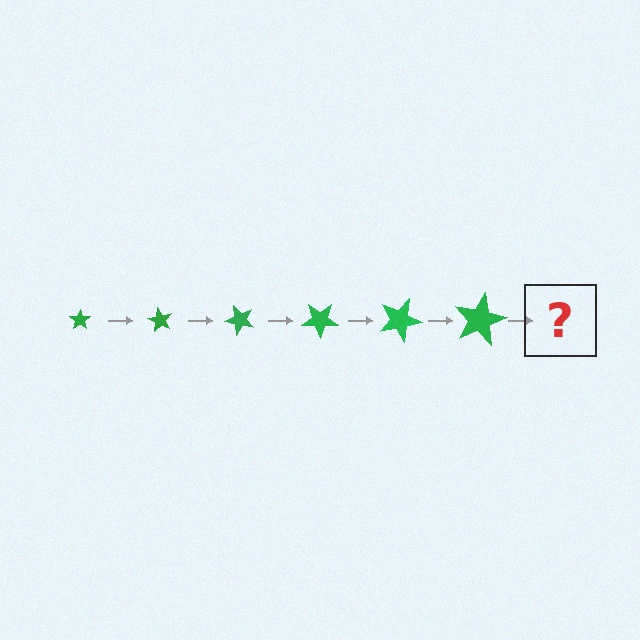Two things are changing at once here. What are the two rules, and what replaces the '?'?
The two rules are that the star grows larger each step and it rotates 60 degrees each step. The '?' should be a star, larger than the previous one and rotated 360 degrees from the start.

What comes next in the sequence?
The next element should be a star, larger than the previous one and rotated 360 degrees from the start.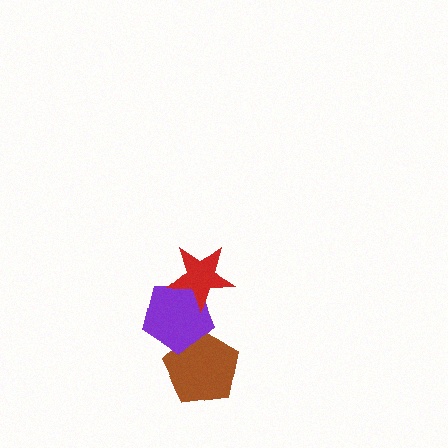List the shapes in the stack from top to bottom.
From top to bottom: the red star, the purple pentagon, the brown pentagon.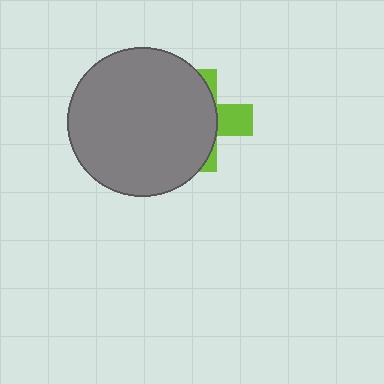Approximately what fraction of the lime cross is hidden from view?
Roughly 68% of the lime cross is hidden behind the gray circle.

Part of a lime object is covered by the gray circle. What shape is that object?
It is a cross.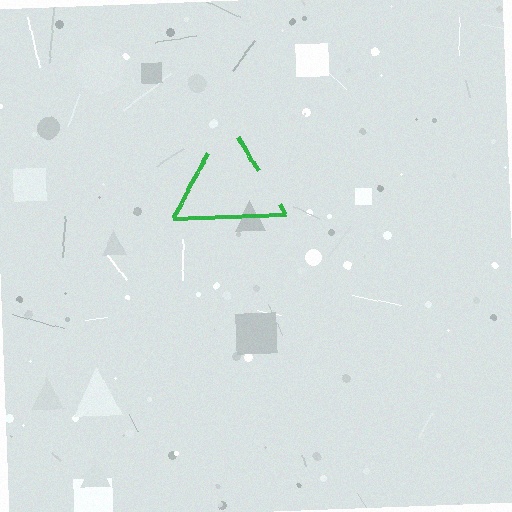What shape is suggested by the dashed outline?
The dashed outline suggests a triangle.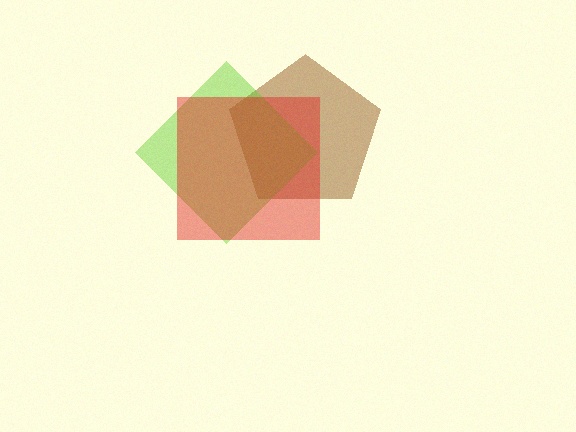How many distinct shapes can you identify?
There are 3 distinct shapes: a brown pentagon, a lime diamond, a red square.